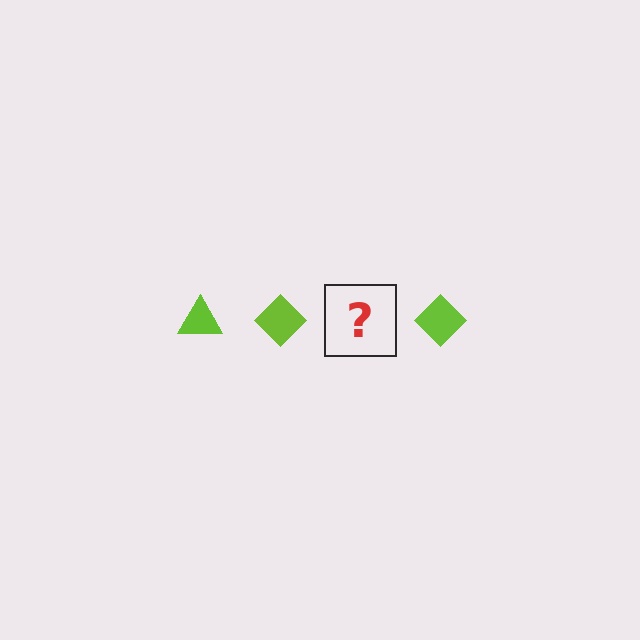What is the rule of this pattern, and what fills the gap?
The rule is that the pattern cycles through triangle, diamond shapes in lime. The gap should be filled with a lime triangle.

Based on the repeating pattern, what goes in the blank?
The blank should be a lime triangle.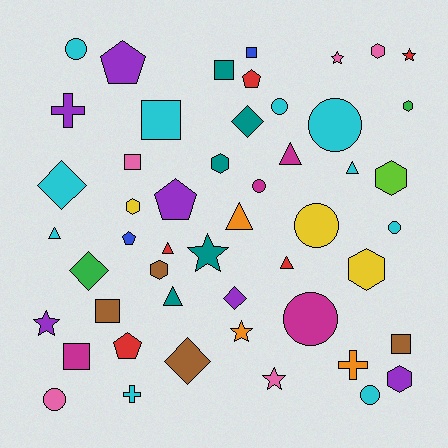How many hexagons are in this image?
There are 8 hexagons.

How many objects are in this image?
There are 50 objects.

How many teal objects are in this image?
There are 5 teal objects.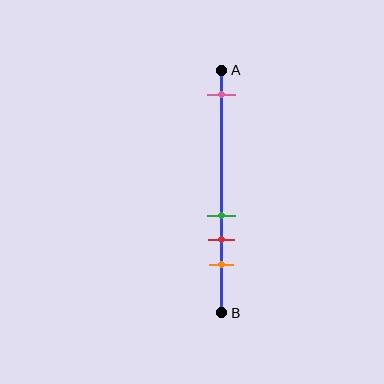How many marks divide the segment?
There are 4 marks dividing the segment.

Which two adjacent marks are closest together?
The green and red marks are the closest adjacent pair.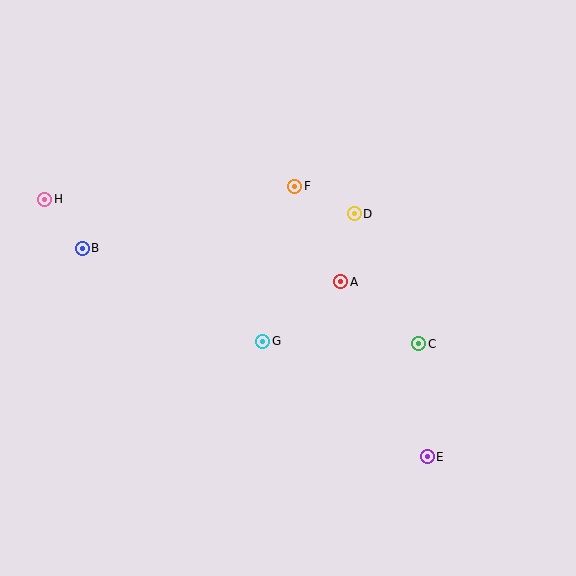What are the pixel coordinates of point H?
Point H is at (45, 199).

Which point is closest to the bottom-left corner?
Point B is closest to the bottom-left corner.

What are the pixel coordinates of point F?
Point F is at (295, 186).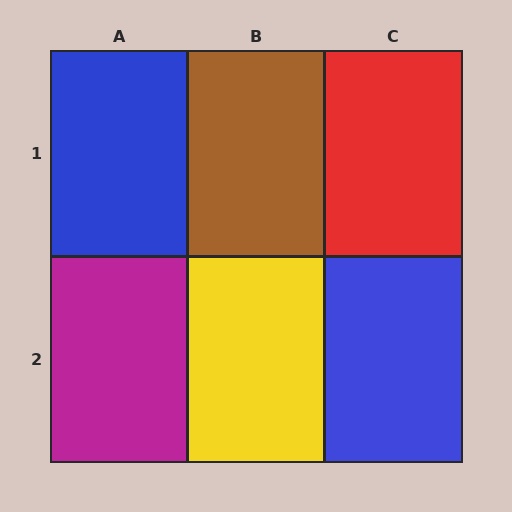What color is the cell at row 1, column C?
Red.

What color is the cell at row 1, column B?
Brown.